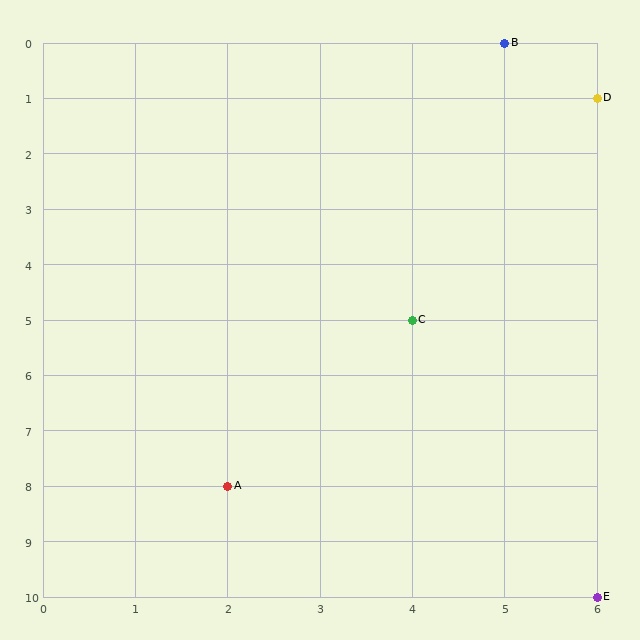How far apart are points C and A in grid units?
Points C and A are 2 columns and 3 rows apart (about 3.6 grid units diagonally).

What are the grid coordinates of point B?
Point B is at grid coordinates (5, 0).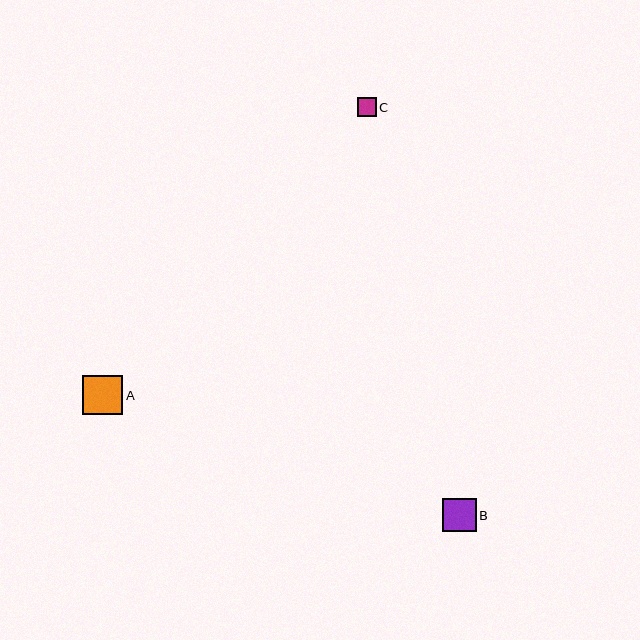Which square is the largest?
Square A is the largest with a size of approximately 40 pixels.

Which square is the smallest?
Square C is the smallest with a size of approximately 19 pixels.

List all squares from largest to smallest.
From largest to smallest: A, B, C.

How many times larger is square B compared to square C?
Square B is approximately 1.8 times the size of square C.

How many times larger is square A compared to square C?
Square A is approximately 2.1 times the size of square C.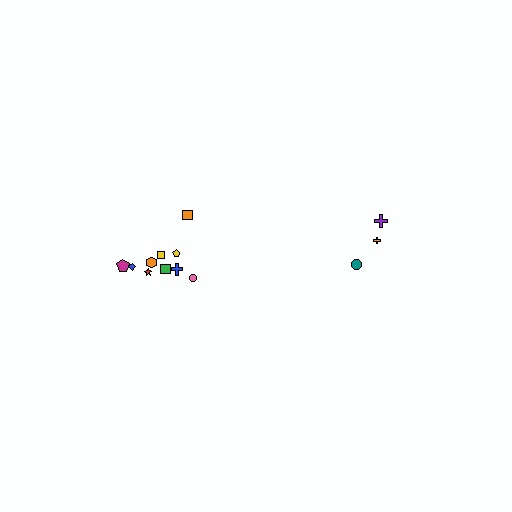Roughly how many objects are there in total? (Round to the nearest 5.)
Roughly 15 objects in total.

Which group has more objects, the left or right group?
The left group.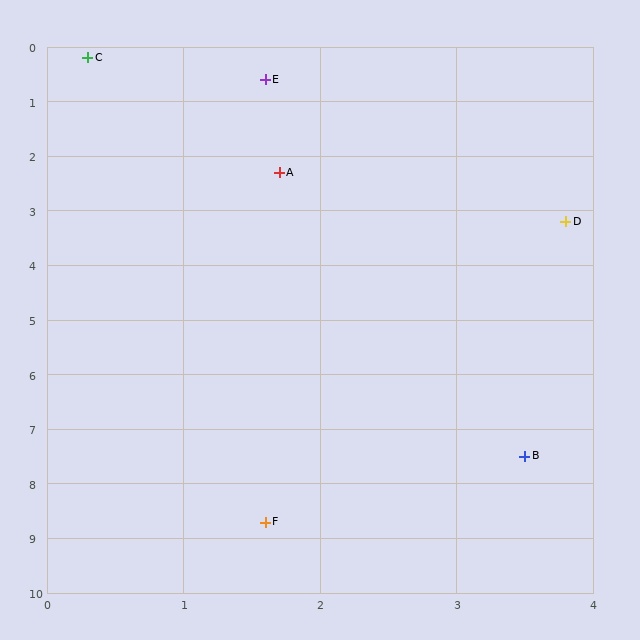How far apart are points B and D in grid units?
Points B and D are about 4.3 grid units apart.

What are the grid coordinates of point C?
Point C is at approximately (0.3, 0.2).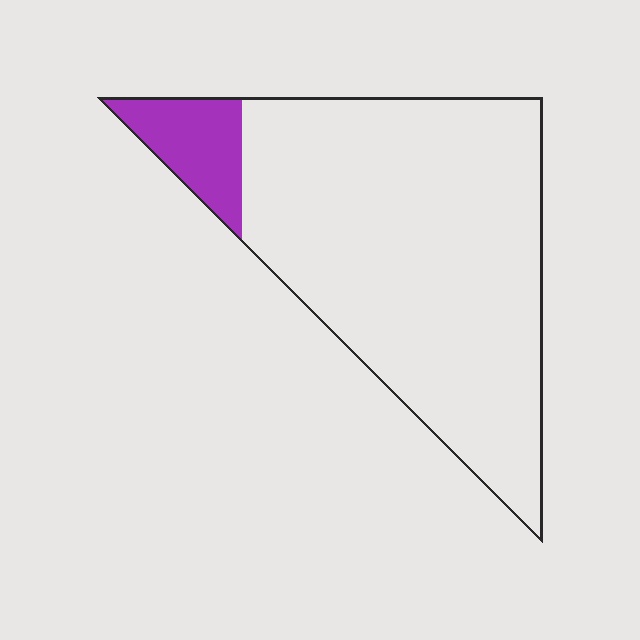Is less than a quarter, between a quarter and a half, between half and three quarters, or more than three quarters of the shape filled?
Less than a quarter.